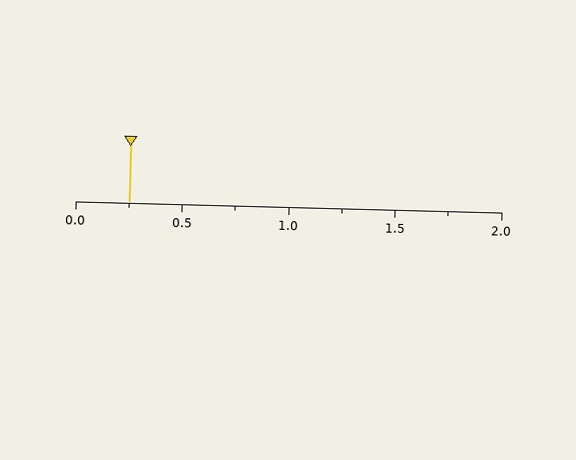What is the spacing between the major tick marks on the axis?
The major ticks are spaced 0.5 apart.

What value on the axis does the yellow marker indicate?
The marker indicates approximately 0.25.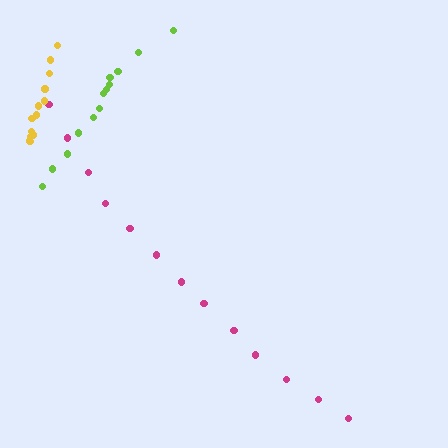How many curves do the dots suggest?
There are 3 distinct paths.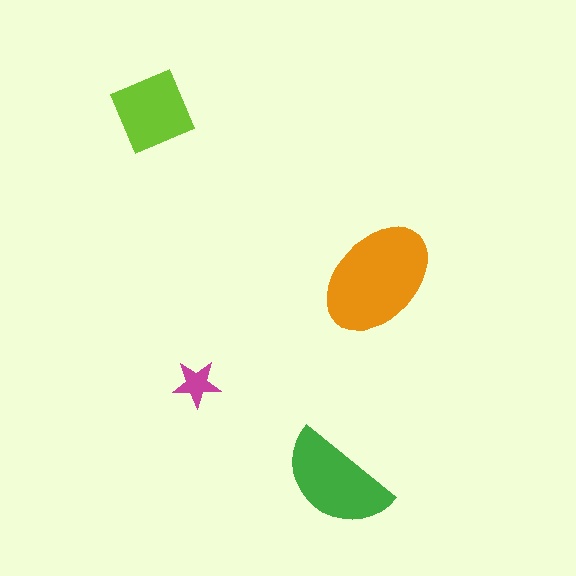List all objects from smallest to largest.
The magenta star, the lime square, the green semicircle, the orange ellipse.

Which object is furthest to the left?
The lime square is leftmost.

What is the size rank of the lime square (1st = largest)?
3rd.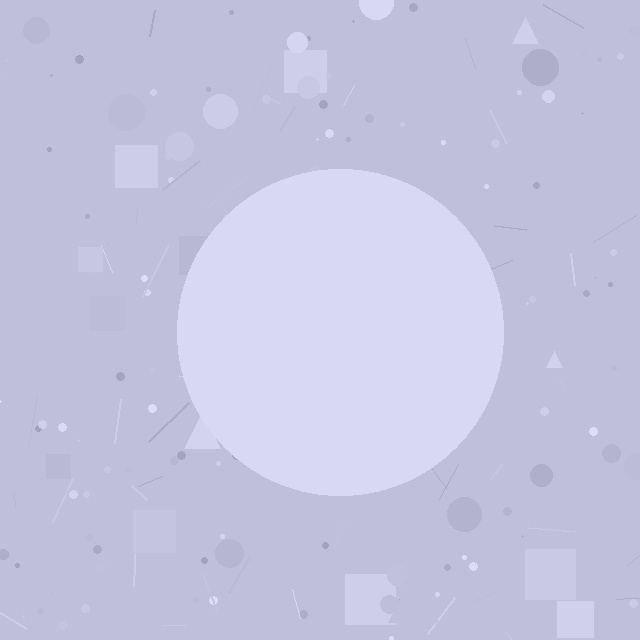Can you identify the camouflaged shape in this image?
The camouflaged shape is a circle.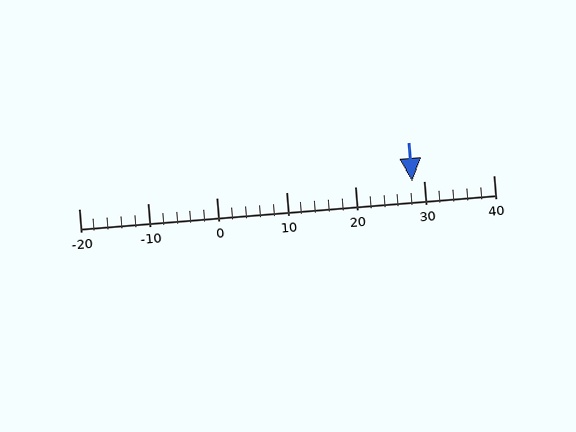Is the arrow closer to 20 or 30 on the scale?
The arrow is closer to 30.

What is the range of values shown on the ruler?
The ruler shows values from -20 to 40.